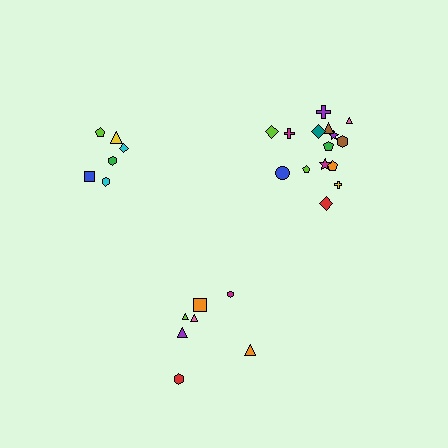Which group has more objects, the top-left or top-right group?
The top-right group.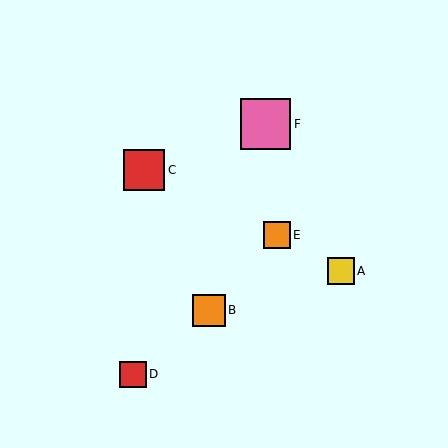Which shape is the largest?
The pink square (labeled F) is the largest.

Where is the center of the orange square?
The center of the orange square is at (209, 310).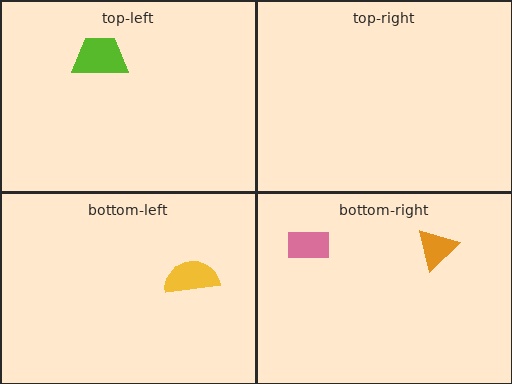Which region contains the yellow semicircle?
The bottom-left region.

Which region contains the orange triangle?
The bottom-right region.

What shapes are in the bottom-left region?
The yellow semicircle.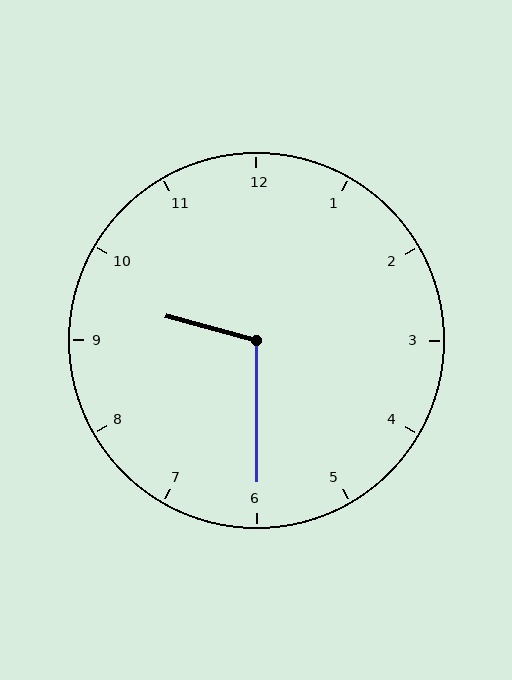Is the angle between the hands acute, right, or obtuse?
It is obtuse.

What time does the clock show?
9:30.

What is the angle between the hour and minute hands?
Approximately 105 degrees.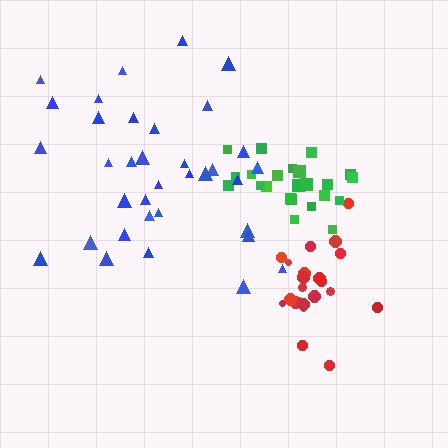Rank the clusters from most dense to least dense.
red, green, blue.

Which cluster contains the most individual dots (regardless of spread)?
Blue (35).